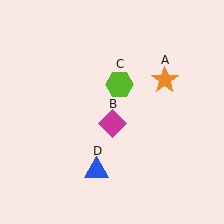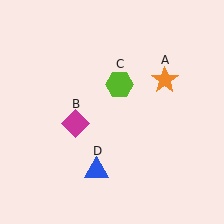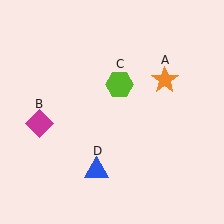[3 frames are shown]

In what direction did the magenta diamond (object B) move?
The magenta diamond (object B) moved left.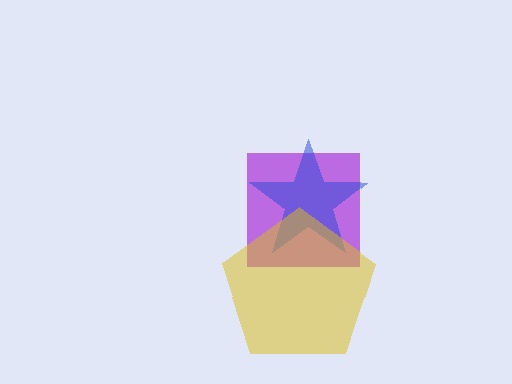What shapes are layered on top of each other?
The layered shapes are: a purple square, a blue star, a yellow pentagon.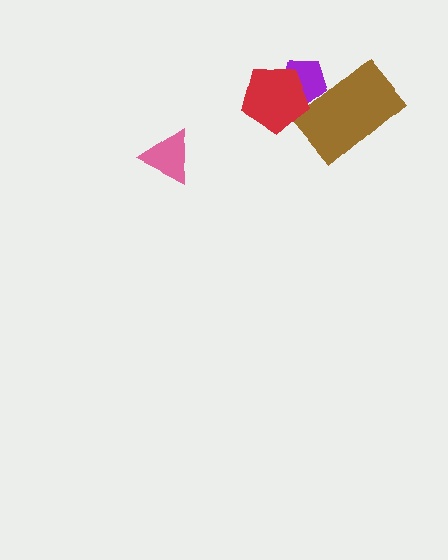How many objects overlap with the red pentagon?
2 objects overlap with the red pentagon.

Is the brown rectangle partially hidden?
Yes, it is partially covered by another shape.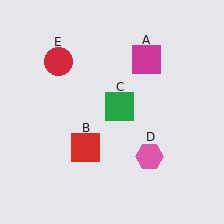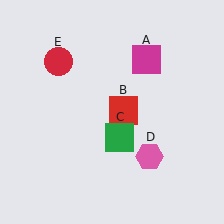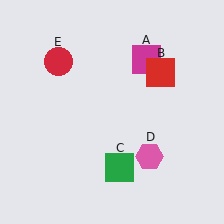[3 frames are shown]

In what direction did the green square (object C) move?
The green square (object C) moved down.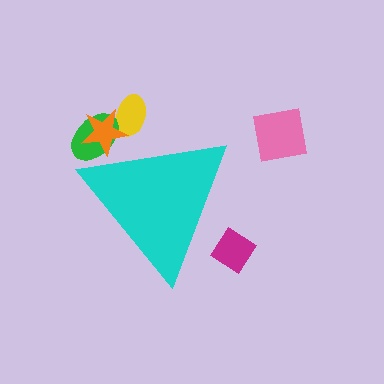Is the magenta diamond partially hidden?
Yes, the magenta diamond is partially hidden behind the cyan triangle.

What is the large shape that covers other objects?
A cyan triangle.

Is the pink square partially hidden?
No, the pink square is fully visible.